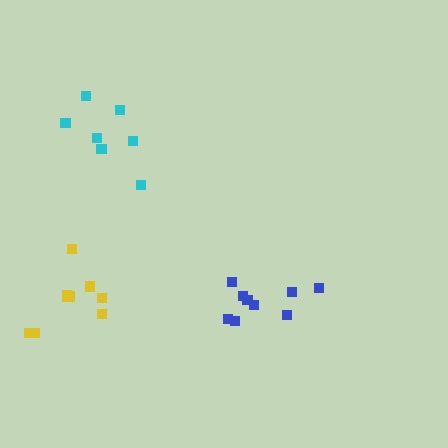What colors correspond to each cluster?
The clusters are colored: cyan, yellow, blue.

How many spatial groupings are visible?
There are 3 spatial groupings.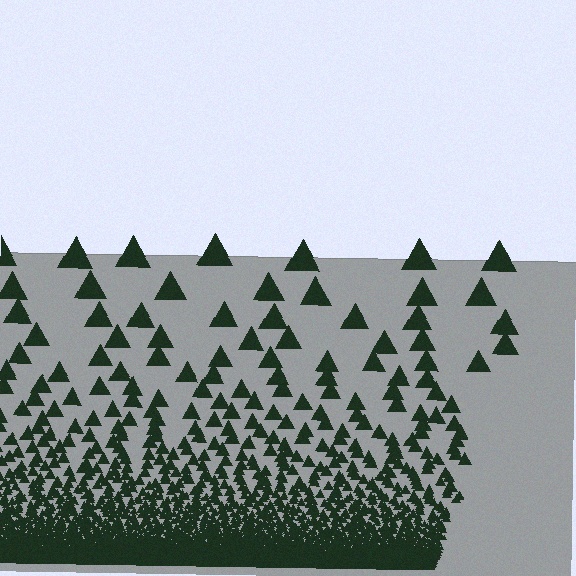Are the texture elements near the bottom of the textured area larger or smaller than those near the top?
Smaller. The gradient is inverted — elements near the bottom are smaller and denser.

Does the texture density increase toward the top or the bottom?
Density increases toward the bottom.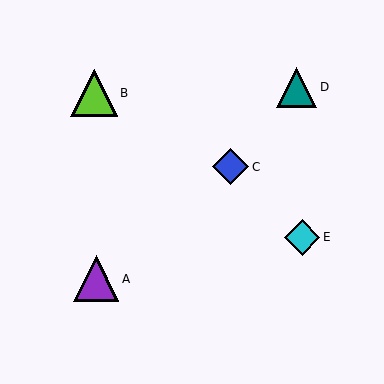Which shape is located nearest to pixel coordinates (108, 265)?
The purple triangle (labeled A) at (96, 279) is nearest to that location.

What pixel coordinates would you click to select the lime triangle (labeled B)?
Click at (94, 93) to select the lime triangle B.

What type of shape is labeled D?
Shape D is a teal triangle.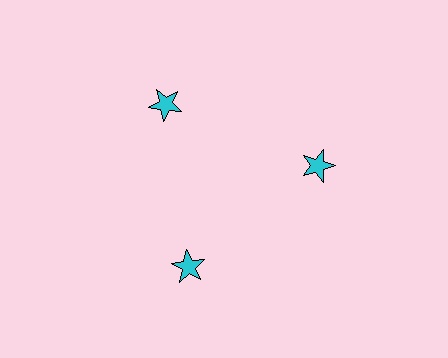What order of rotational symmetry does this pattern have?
This pattern has 3-fold rotational symmetry.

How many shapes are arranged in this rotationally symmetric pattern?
There are 3 shapes, arranged in 3 groups of 1.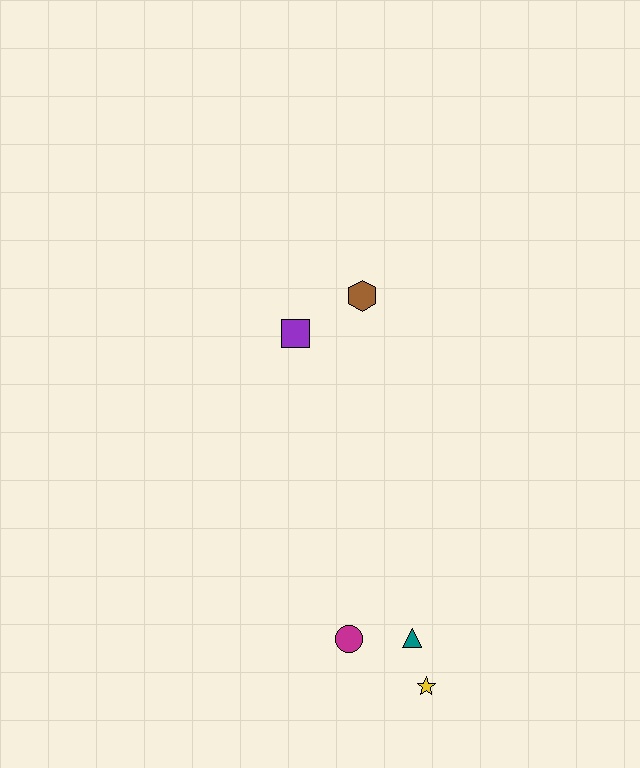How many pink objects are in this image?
There are no pink objects.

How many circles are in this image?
There is 1 circle.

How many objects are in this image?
There are 5 objects.